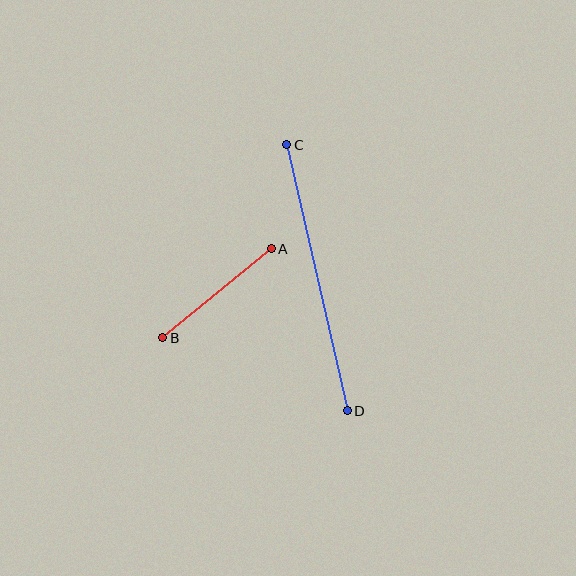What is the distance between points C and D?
The distance is approximately 272 pixels.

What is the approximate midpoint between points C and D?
The midpoint is at approximately (317, 278) pixels.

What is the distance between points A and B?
The distance is approximately 141 pixels.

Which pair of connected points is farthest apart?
Points C and D are farthest apart.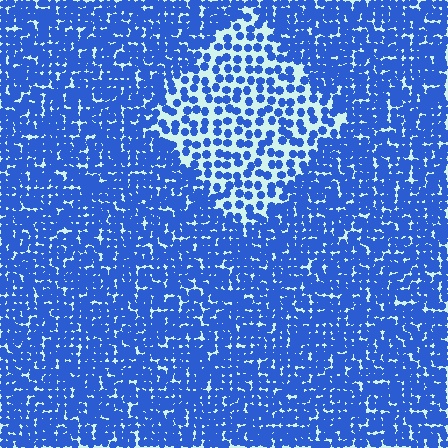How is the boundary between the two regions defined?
The boundary is defined by a change in element density (approximately 2.2x ratio). All elements are the same color, size, and shape.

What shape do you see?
I see a diamond.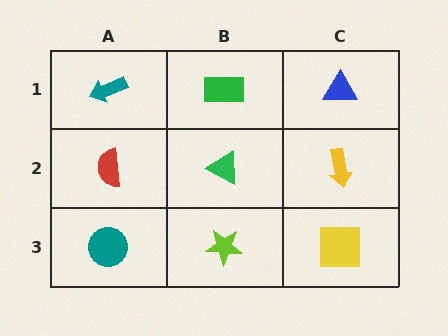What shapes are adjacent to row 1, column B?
A green triangle (row 2, column B), a teal arrow (row 1, column A), a blue triangle (row 1, column C).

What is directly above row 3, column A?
A red semicircle.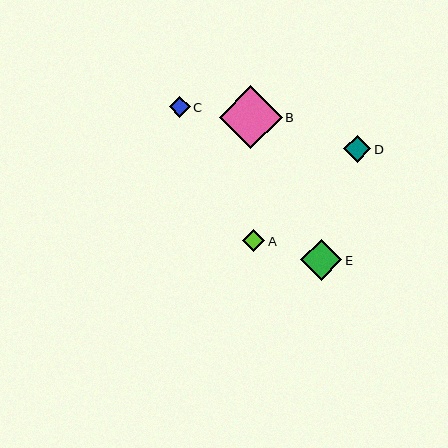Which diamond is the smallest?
Diamond C is the smallest with a size of approximately 21 pixels.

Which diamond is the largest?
Diamond B is the largest with a size of approximately 63 pixels.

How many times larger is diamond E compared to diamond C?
Diamond E is approximately 2.0 times the size of diamond C.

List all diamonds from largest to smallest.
From largest to smallest: B, E, D, A, C.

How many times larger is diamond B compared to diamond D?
Diamond B is approximately 2.4 times the size of diamond D.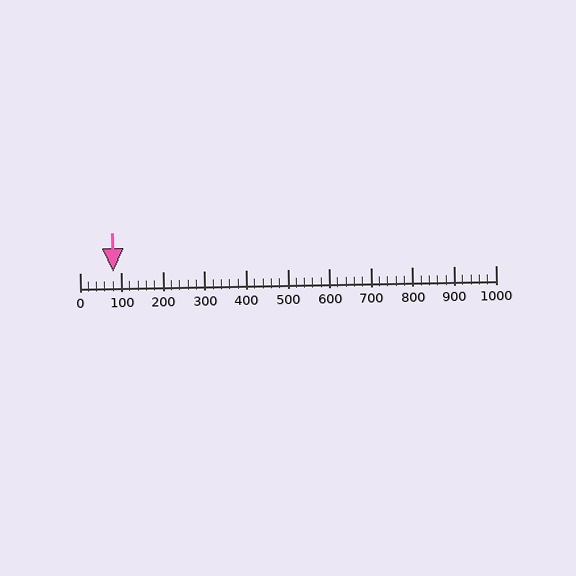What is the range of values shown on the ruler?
The ruler shows values from 0 to 1000.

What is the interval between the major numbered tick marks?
The major tick marks are spaced 100 units apart.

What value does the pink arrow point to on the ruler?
The pink arrow points to approximately 80.